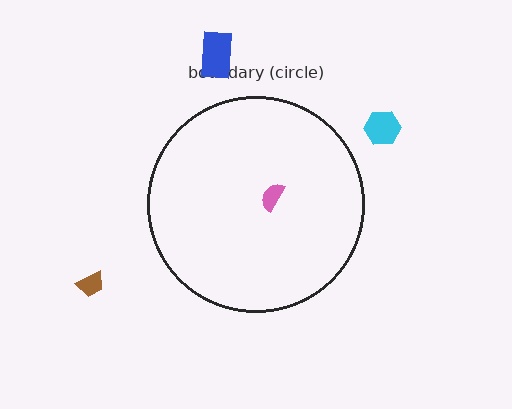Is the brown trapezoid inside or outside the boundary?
Outside.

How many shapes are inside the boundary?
1 inside, 3 outside.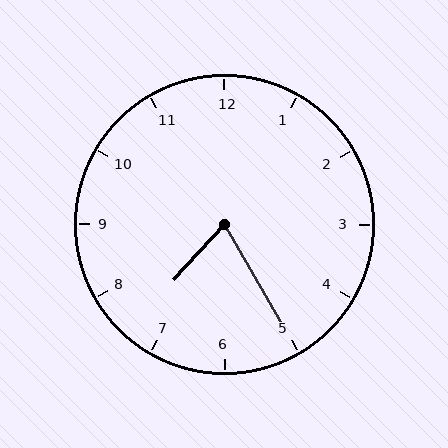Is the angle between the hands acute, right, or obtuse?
It is acute.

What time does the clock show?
7:25.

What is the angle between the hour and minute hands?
Approximately 72 degrees.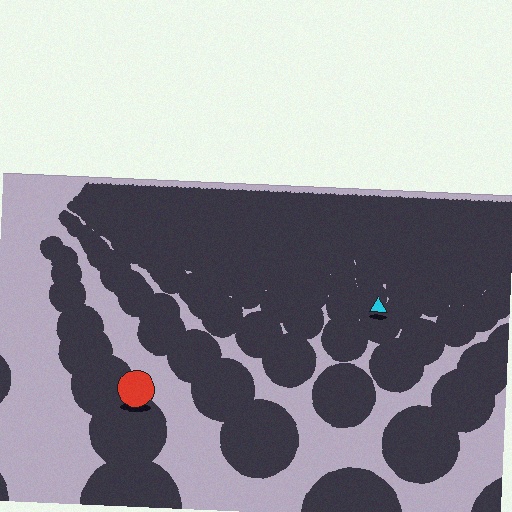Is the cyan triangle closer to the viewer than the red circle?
No. The red circle is closer — you can tell from the texture gradient: the ground texture is coarser near it.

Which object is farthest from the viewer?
The cyan triangle is farthest from the viewer. It appears smaller and the ground texture around it is denser.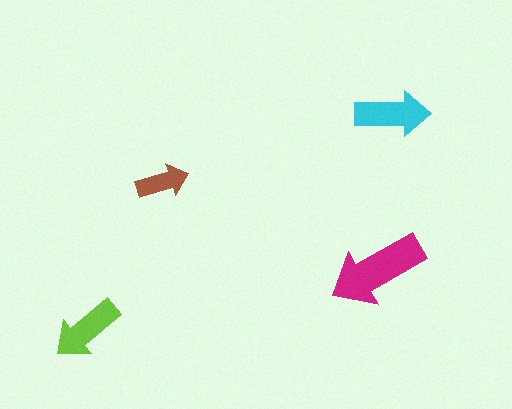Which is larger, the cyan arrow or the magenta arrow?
The magenta one.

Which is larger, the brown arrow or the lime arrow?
The lime one.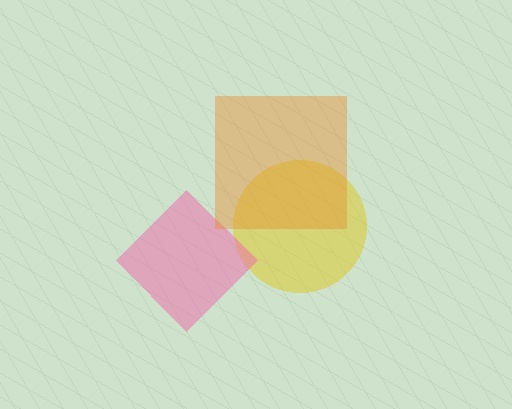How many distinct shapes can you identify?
There are 3 distinct shapes: a yellow circle, a pink diamond, an orange square.